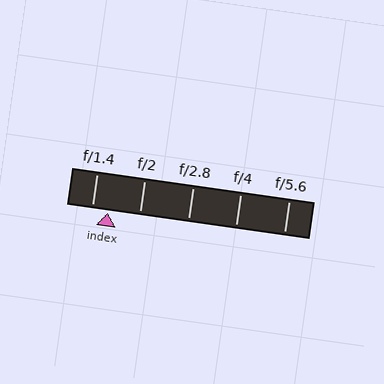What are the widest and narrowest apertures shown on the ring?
The widest aperture shown is f/1.4 and the narrowest is f/5.6.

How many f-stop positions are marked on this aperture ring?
There are 5 f-stop positions marked.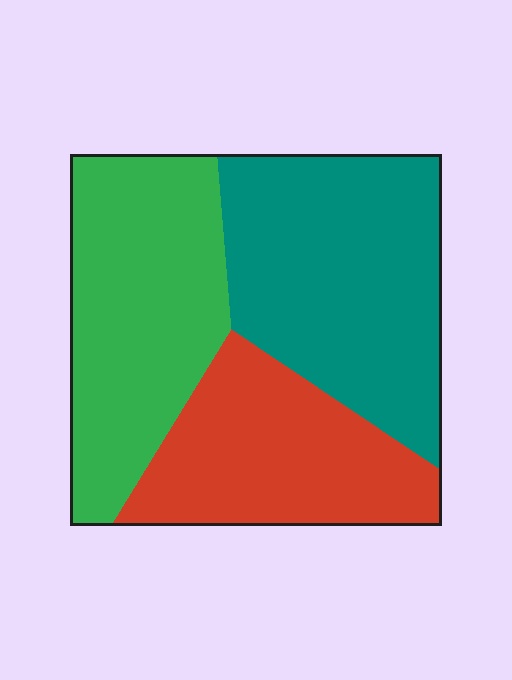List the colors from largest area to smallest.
From largest to smallest: teal, green, red.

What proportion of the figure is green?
Green takes up between a third and a half of the figure.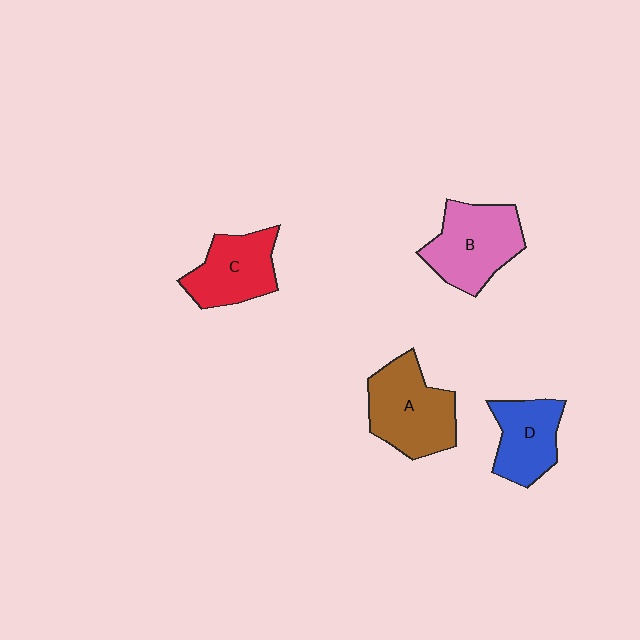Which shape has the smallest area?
Shape D (blue).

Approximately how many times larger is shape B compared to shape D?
Approximately 1.3 times.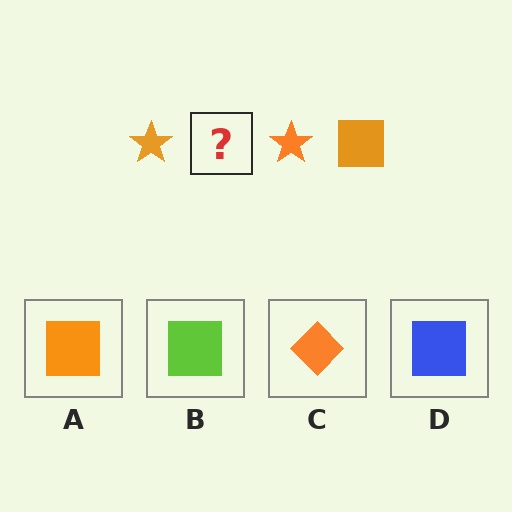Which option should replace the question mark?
Option A.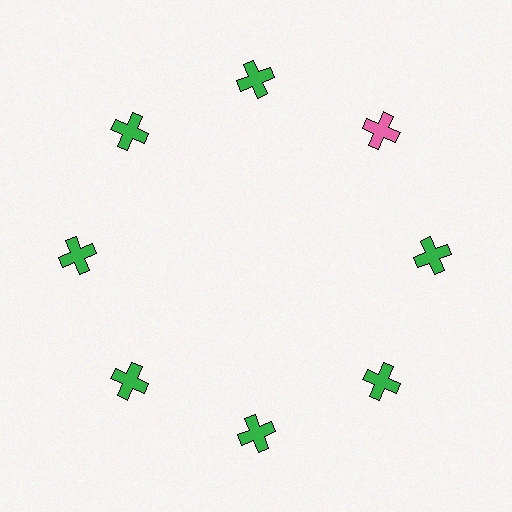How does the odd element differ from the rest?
It has a different color: pink instead of green.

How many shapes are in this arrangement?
There are 8 shapes arranged in a ring pattern.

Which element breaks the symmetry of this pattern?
The pink cross at roughly the 2 o'clock position breaks the symmetry. All other shapes are green crosses.